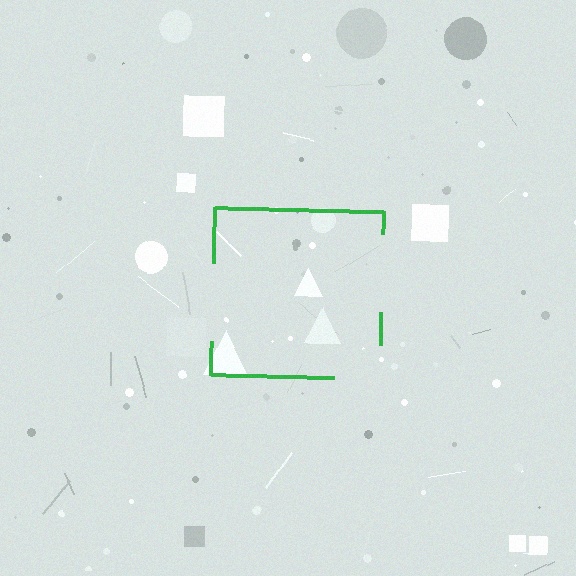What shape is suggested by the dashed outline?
The dashed outline suggests a square.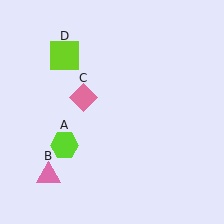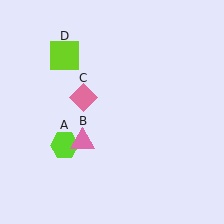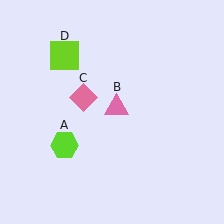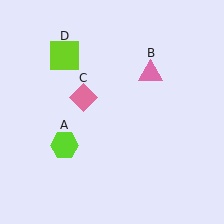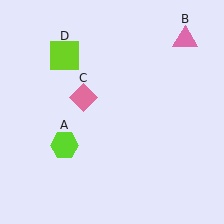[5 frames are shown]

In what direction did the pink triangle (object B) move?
The pink triangle (object B) moved up and to the right.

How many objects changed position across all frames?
1 object changed position: pink triangle (object B).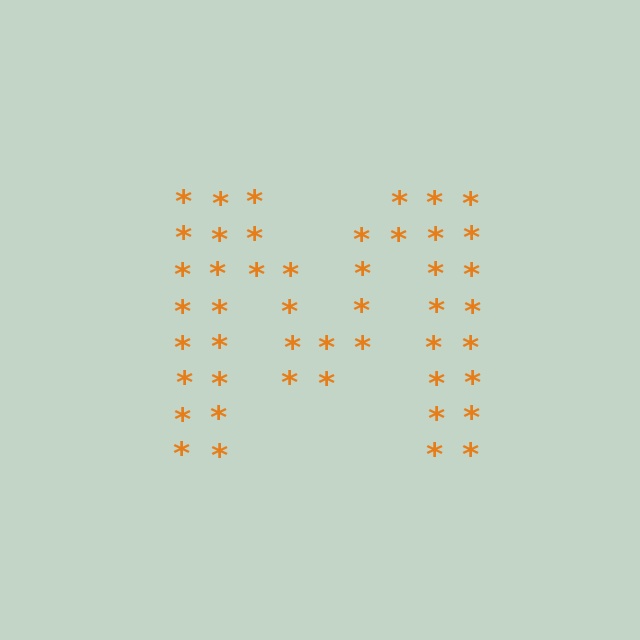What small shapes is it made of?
It is made of small asterisks.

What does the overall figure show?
The overall figure shows the letter M.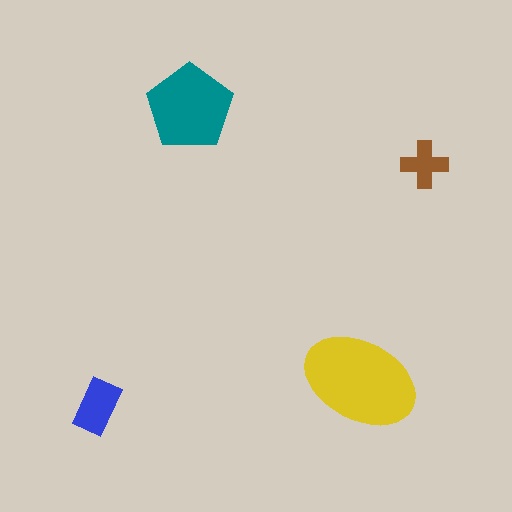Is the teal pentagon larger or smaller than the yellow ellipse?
Smaller.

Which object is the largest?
The yellow ellipse.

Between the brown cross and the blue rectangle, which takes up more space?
The blue rectangle.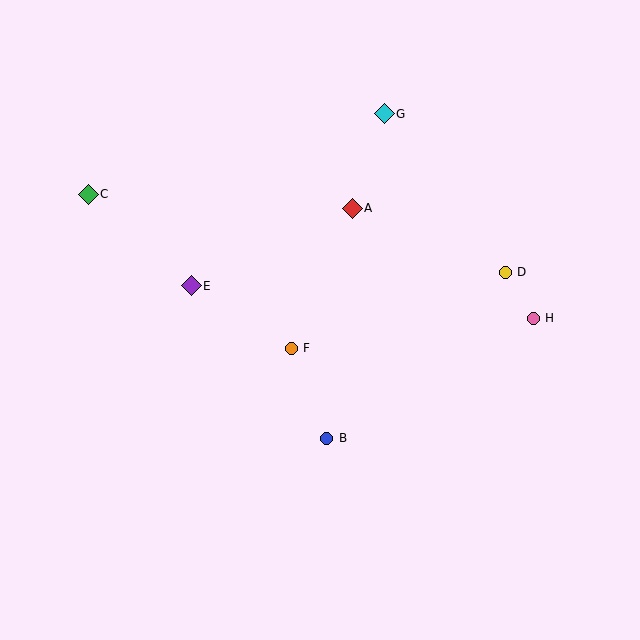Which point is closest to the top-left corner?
Point C is closest to the top-left corner.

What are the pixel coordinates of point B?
Point B is at (327, 438).